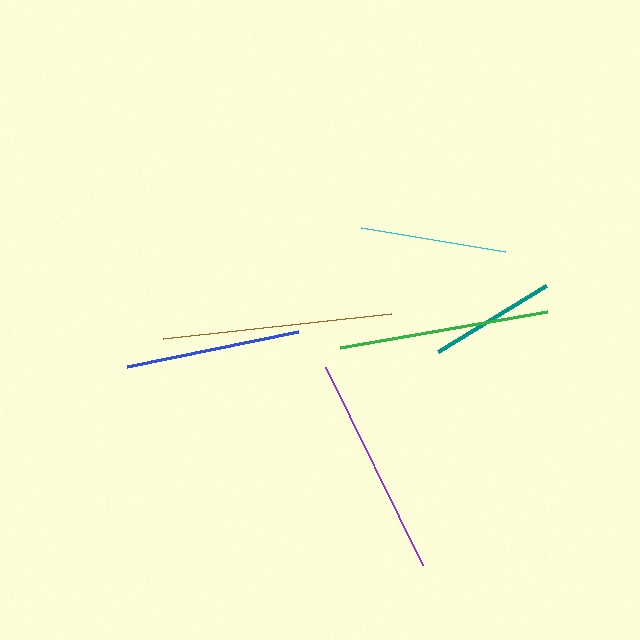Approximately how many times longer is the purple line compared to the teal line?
The purple line is approximately 1.7 times the length of the teal line.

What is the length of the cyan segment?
The cyan segment is approximately 146 pixels long.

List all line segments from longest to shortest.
From longest to shortest: brown, purple, green, blue, cyan, teal.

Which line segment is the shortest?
The teal line is the shortest at approximately 127 pixels.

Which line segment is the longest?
The brown line is the longest at approximately 229 pixels.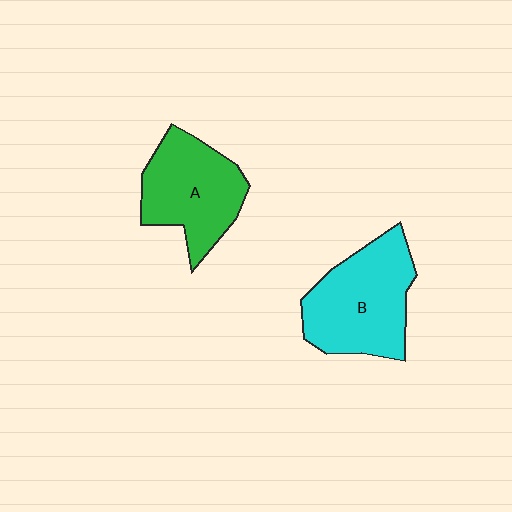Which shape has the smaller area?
Shape A (green).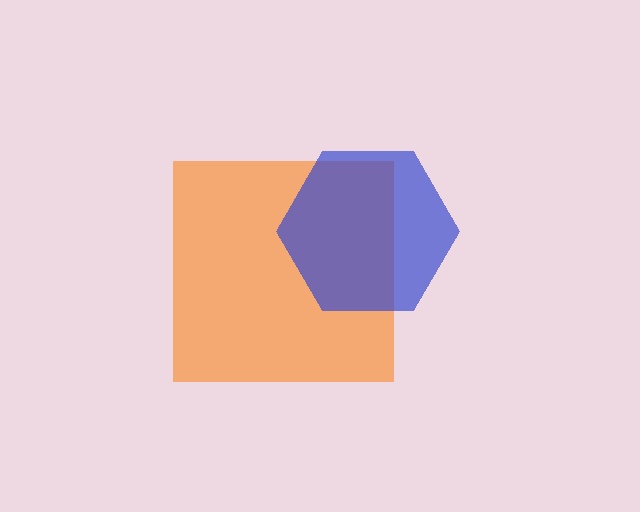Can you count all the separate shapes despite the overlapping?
Yes, there are 2 separate shapes.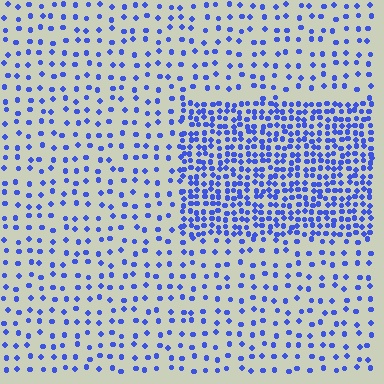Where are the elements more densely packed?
The elements are more densely packed inside the rectangle boundary.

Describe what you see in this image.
The image contains small blue elements arranged at two different densities. A rectangle-shaped region is visible where the elements are more densely packed than the surrounding area.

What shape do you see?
I see a rectangle.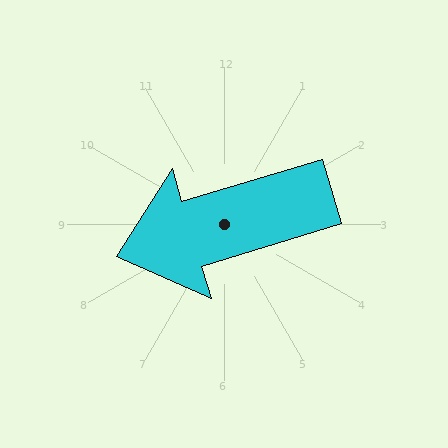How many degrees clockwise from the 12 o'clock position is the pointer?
Approximately 253 degrees.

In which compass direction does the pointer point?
West.